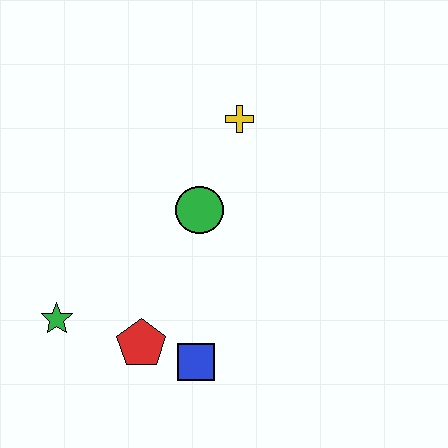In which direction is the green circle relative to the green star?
The green circle is to the right of the green star.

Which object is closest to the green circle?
The yellow cross is closest to the green circle.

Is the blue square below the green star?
Yes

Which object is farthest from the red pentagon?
The yellow cross is farthest from the red pentagon.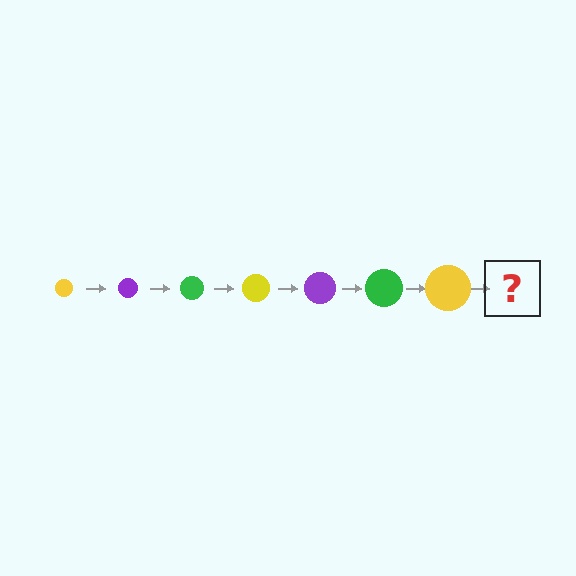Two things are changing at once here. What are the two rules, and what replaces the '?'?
The two rules are that the circle grows larger each step and the color cycles through yellow, purple, and green. The '?' should be a purple circle, larger than the previous one.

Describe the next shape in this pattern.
It should be a purple circle, larger than the previous one.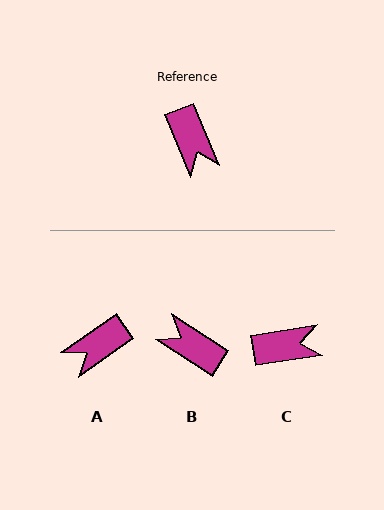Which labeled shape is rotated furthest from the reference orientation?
B, about 146 degrees away.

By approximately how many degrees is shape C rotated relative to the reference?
Approximately 76 degrees counter-clockwise.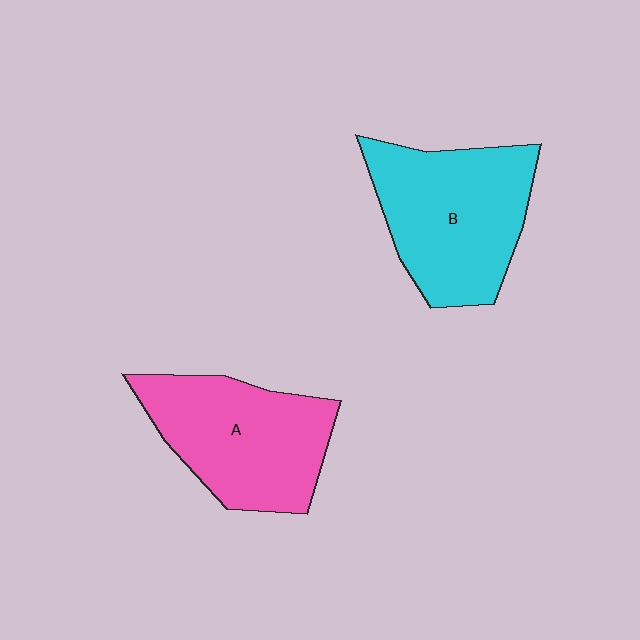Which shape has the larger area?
Shape B (cyan).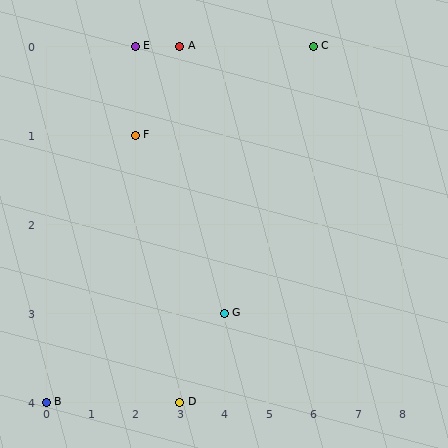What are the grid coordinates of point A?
Point A is at grid coordinates (3, 0).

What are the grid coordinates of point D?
Point D is at grid coordinates (3, 4).